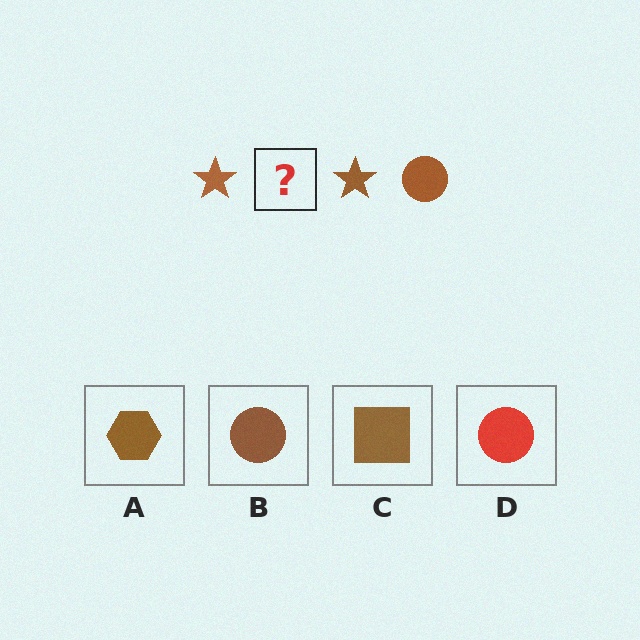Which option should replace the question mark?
Option B.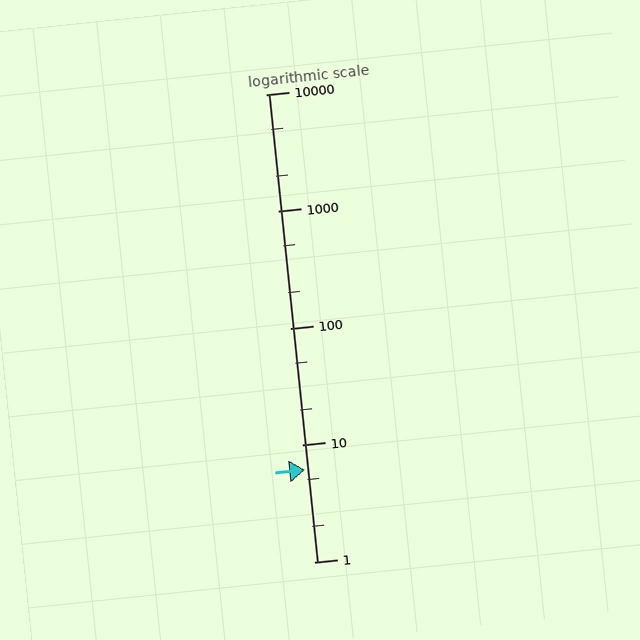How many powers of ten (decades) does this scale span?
The scale spans 4 decades, from 1 to 10000.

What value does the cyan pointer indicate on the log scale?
The pointer indicates approximately 6.1.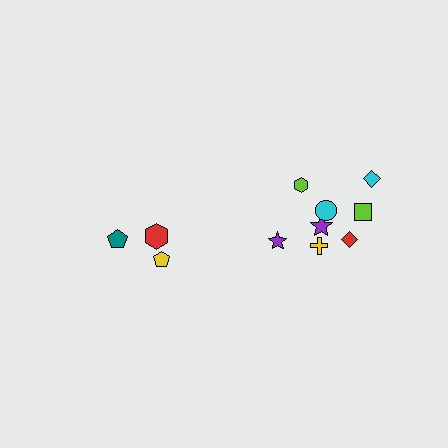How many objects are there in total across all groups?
There are 11 objects.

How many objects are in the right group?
There are 8 objects.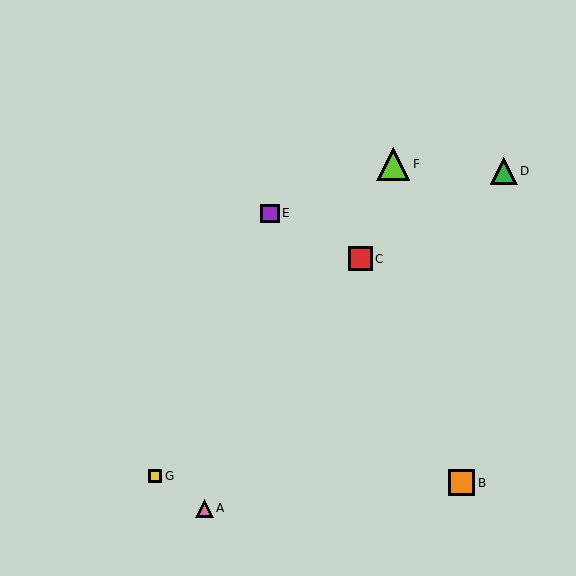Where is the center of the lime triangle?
The center of the lime triangle is at (393, 164).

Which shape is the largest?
The lime triangle (labeled F) is the largest.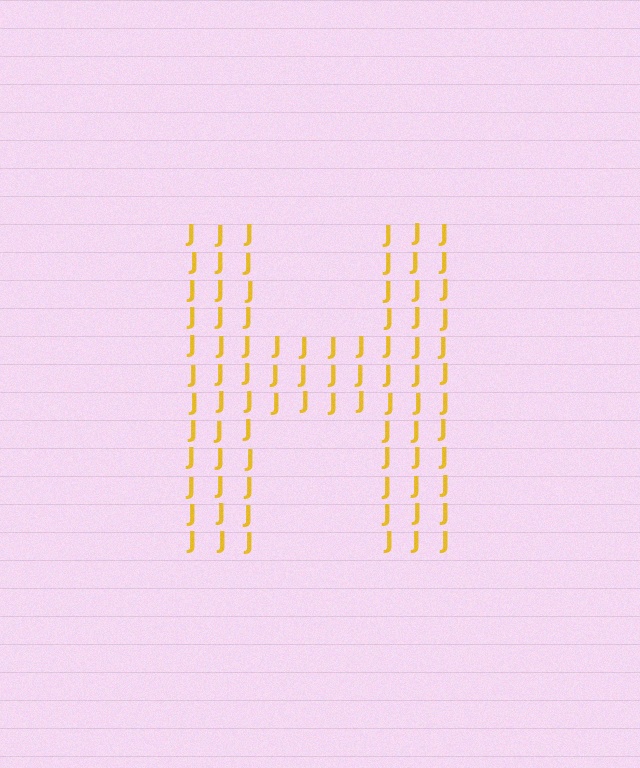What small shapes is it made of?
It is made of small letter J's.